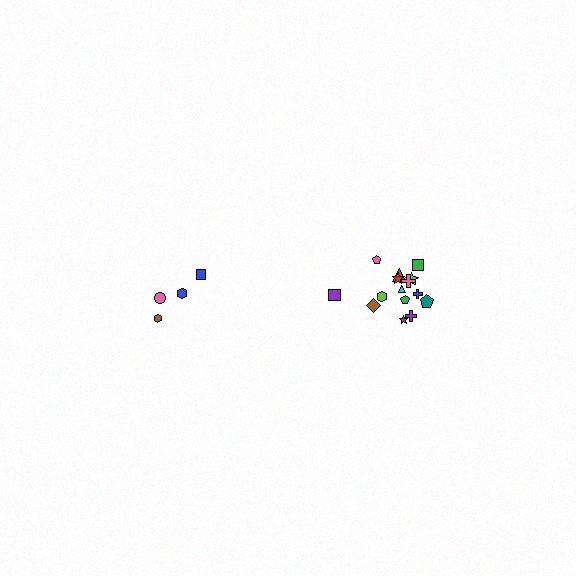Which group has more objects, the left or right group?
The right group.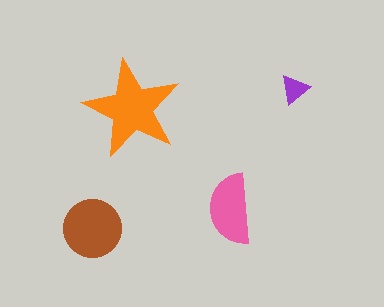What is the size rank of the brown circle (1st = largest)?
2nd.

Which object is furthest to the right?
The purple triangle is rightmost.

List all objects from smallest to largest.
The purple triangle, the pink semicircle, the brown circle, the orange star.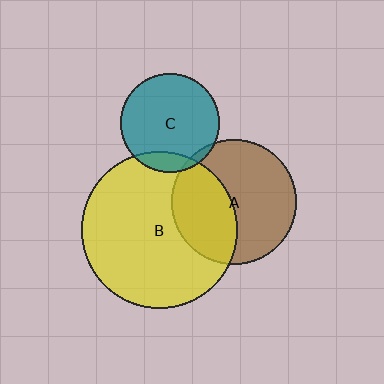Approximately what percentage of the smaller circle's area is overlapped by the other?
Approximately 40%.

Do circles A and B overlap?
Yes.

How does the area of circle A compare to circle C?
Approximately 1.6 times.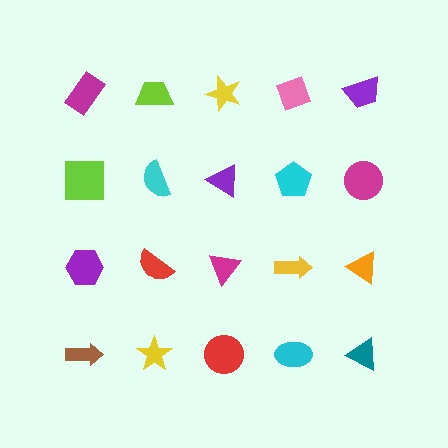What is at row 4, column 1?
A brown arrow.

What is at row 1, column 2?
A lime trapezoid.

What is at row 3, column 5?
An orange triangle.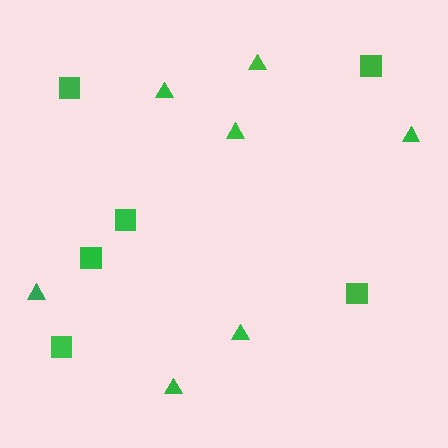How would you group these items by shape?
There are 2 groups: one group of triangles (7) and one group of squares (6).